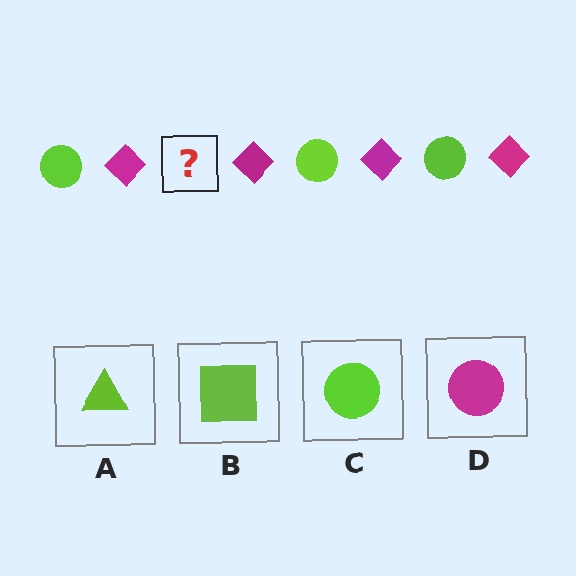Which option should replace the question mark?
Option C.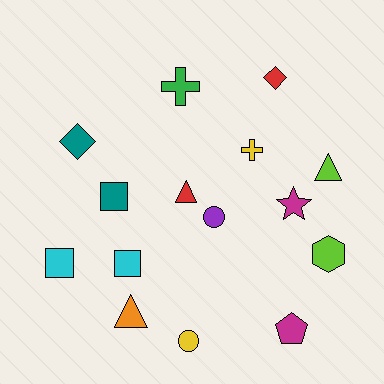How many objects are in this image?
There are 15 objects.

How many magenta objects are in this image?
There are 2 magenta objects.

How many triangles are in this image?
There are 3 triangles.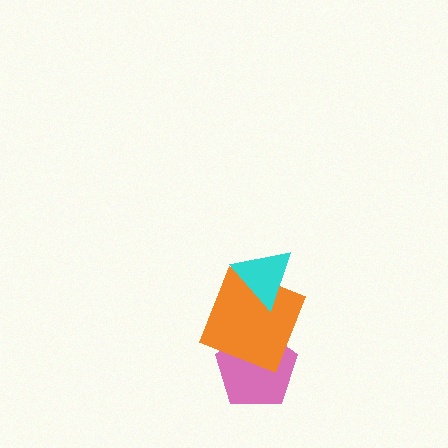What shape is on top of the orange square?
The cyan triangle is on top of the orange square.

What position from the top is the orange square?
The orange square is 2nd from the top.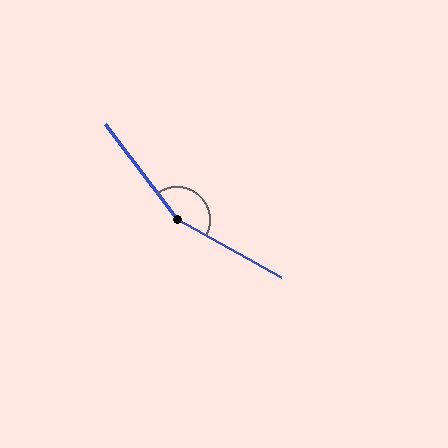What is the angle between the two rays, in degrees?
Approximately 156 degrees.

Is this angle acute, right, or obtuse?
It is obtuse.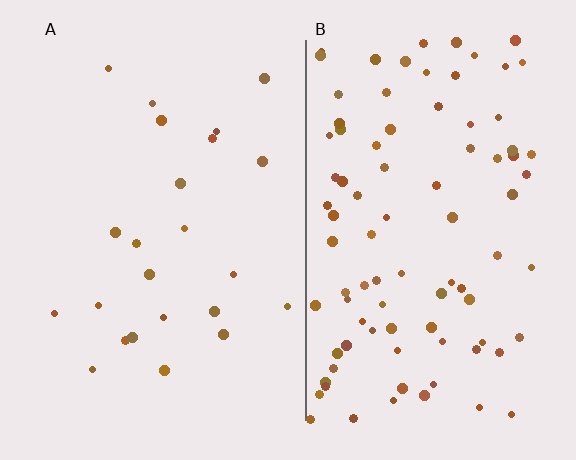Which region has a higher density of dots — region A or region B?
B (the right).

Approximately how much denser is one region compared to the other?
Approximately 3.9× — region B over region A.